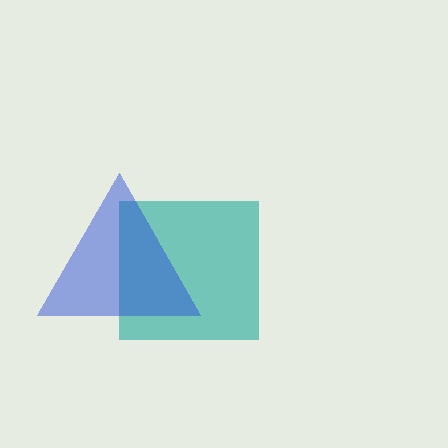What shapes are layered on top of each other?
The layered shapes are: a teal square, a blue triangle.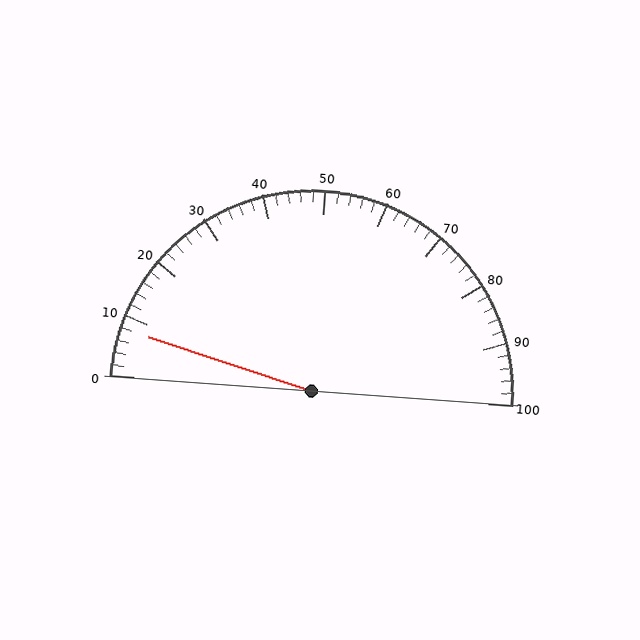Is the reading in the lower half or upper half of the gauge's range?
The reading is in the lower half of the range (0 to 100).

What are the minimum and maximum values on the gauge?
The gauge ranges from 0 to 100.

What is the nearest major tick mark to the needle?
The nearest major tick mark is 10.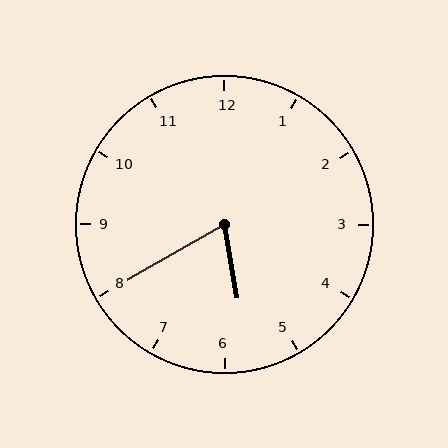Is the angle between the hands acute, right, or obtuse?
It is acute.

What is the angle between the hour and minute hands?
Approximately 70 degrees.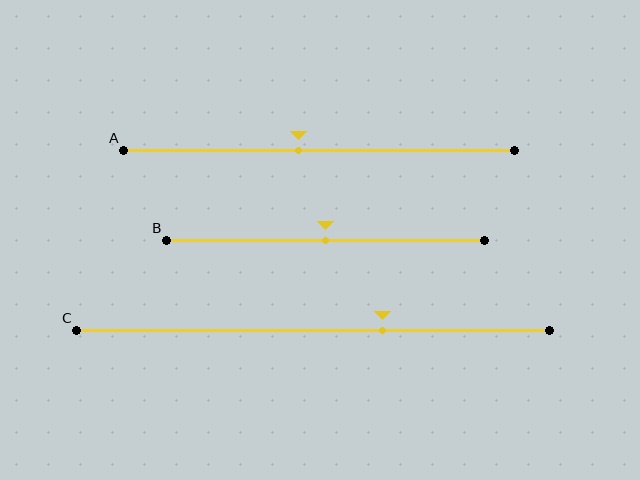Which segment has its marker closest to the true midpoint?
Segment B has its marker closest to the true midpoint.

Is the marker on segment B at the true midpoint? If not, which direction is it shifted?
Yes, the marker on segment B is at the true midpoint.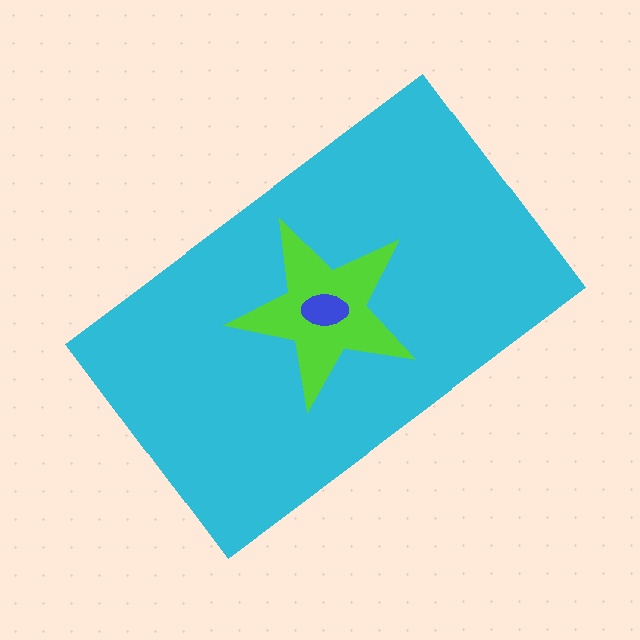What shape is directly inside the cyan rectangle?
The lime star.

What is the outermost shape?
The cyan rectangle.